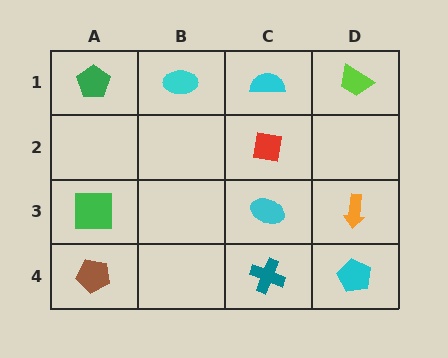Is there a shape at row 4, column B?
No, that cell is empty.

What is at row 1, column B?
A cyan ellipse.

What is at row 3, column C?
A cyan ellipse.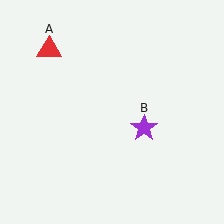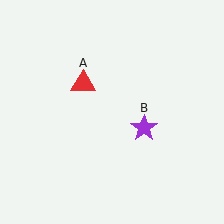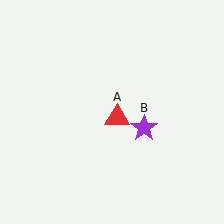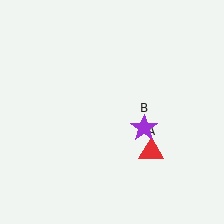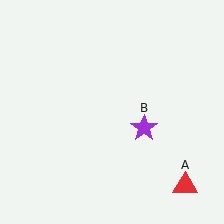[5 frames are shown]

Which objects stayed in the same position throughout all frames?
Purple star (object B) remained stationary.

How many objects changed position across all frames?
1 object changed position: red triangle (object A).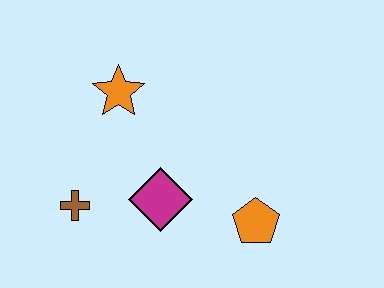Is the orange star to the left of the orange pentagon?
Yes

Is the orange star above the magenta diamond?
Yes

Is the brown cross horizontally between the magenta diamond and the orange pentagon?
No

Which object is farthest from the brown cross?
The orange pentagon is farthest from the brown cross.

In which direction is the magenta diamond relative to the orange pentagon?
The magenta diamond is to the left of the orange pentagon.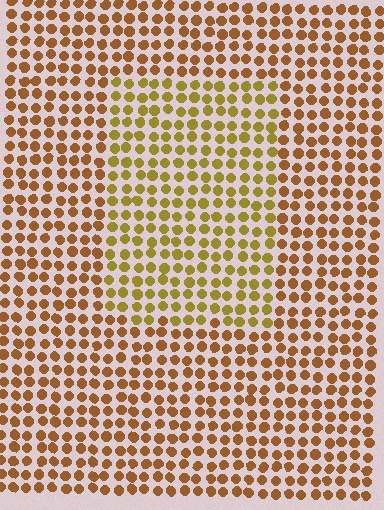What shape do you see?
I see a rectangle.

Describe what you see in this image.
The image is filled with small brown elements in a uniform arrangement. A rectangle-shaped region is visible where the elements are tinted to a slightly different hue, forming a subtle color boundary.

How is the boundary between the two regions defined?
The boundary is defined purely by a slight shift in hue (about 26 degrees). Spacing, size, and orientation are identical on both sides.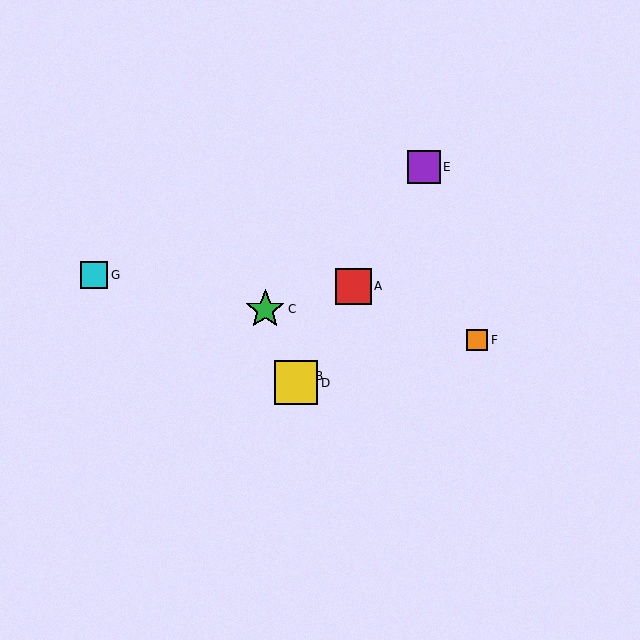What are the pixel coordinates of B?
Object B is at (300, 376).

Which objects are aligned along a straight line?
Objects A, B, D, E are aligned along a straight line.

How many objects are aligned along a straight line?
4 objects (A, B, D, E) are aligned along a straight line.